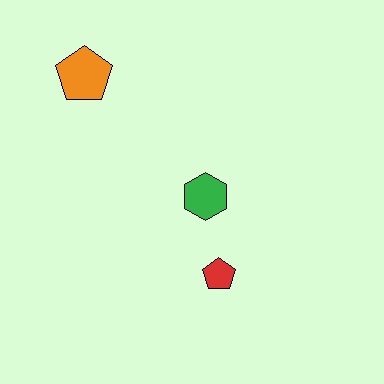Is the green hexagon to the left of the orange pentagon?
No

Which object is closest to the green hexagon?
The red pentagon is closest to the green hexagon.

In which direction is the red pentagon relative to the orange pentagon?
The red pentagon is below the orange pentagon.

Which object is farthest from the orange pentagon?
The red pentagon is farthest from the orange pentagon.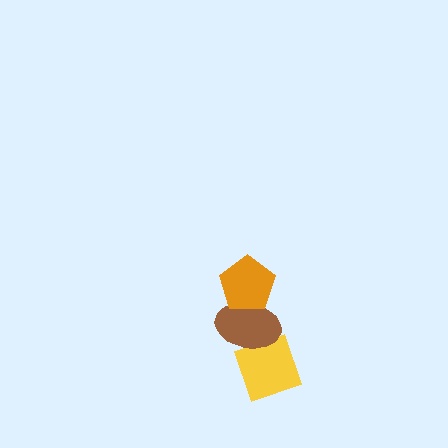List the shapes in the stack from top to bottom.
From top to bottom: the orange pentagon, the brown ellipse, the yellow diamond.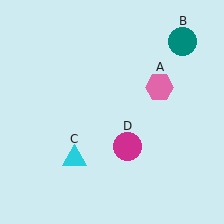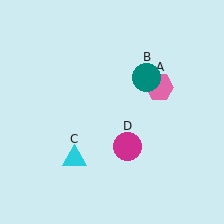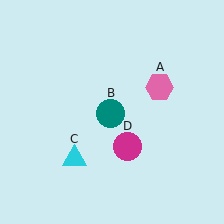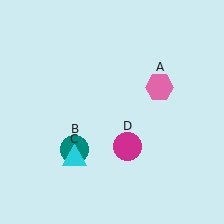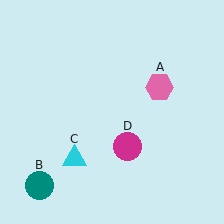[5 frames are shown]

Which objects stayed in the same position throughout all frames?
Pink hexagon (object A) and cyan triangle (object C) and magenta circle (object D) remained stationary.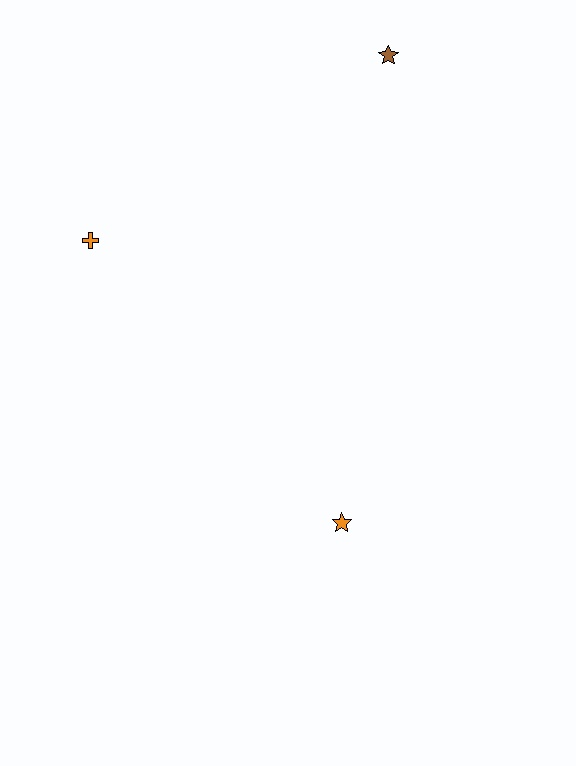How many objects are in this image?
There are 3 objects.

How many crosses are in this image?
There is 1 cross.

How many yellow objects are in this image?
There are no yellow objects.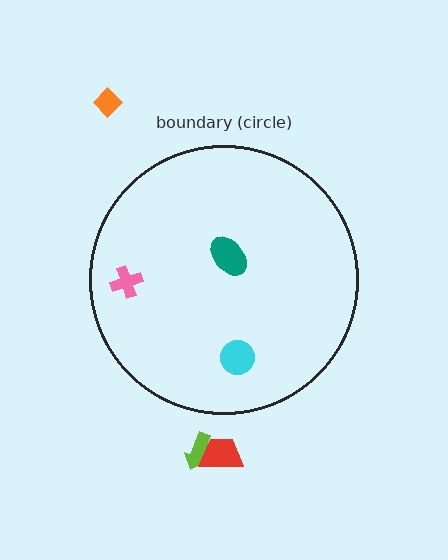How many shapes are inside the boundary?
3 inside, 3 outside.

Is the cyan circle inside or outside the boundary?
Inside.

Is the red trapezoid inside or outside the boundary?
Outside.